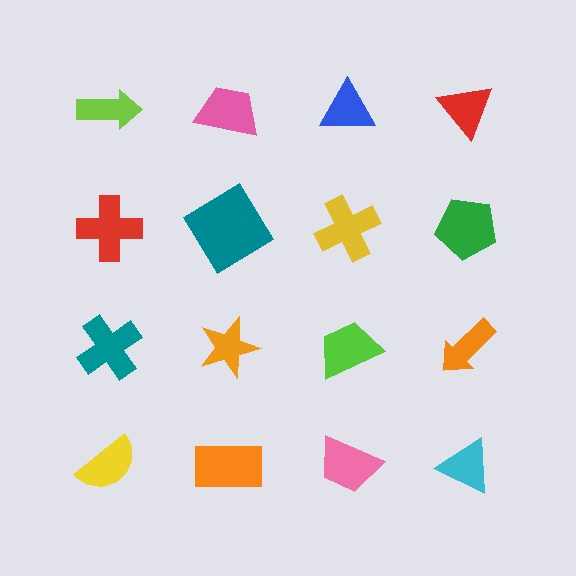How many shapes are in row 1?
4 shapes.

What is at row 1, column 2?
A pink trapezoid.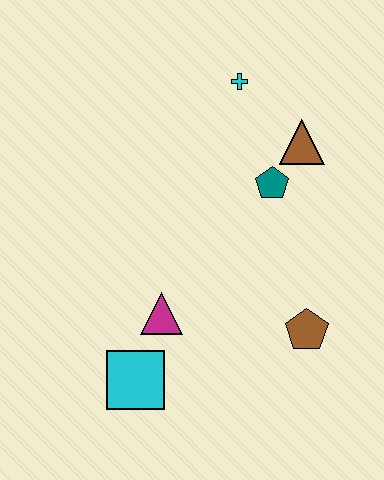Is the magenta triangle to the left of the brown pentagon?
Yes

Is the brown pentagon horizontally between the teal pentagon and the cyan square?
No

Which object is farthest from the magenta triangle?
The cyan cross is farthest from the magenta triangle.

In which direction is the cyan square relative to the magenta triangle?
The cyan square is below the magenta triangle.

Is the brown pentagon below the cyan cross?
Yes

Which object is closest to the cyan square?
The magenta triangle is closest to the cyan square.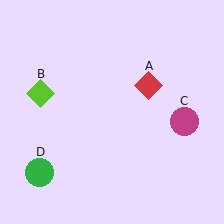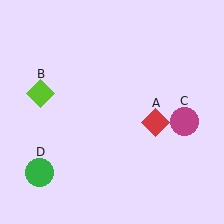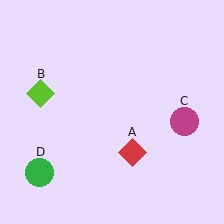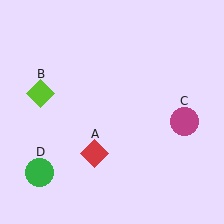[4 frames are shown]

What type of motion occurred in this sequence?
The red diamond (object A) rotated clockwise around the center of the scene.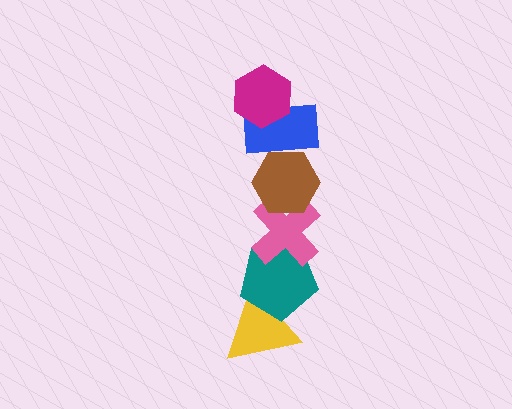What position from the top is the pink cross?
The pink cross is 4th from the top.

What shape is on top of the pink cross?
The brown hexagon is on top of the pink cross.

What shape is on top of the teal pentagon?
The pink cross is on top of the teal pentagon.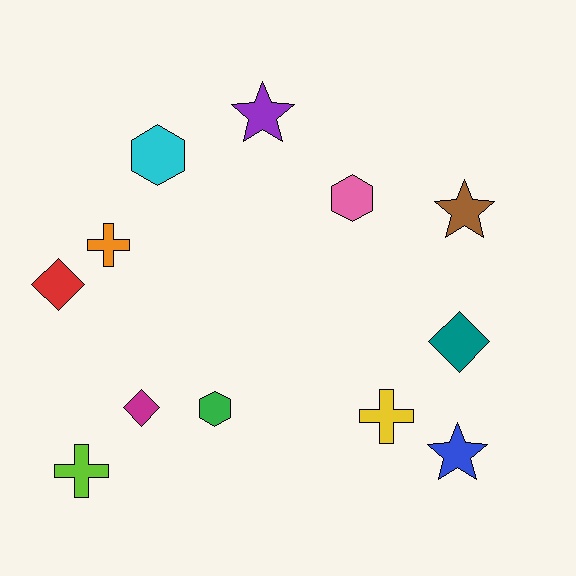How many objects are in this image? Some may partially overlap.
There are 12 objects.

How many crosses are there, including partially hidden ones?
There are 3 crosses.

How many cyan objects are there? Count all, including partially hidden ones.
There is 1 cyan object.